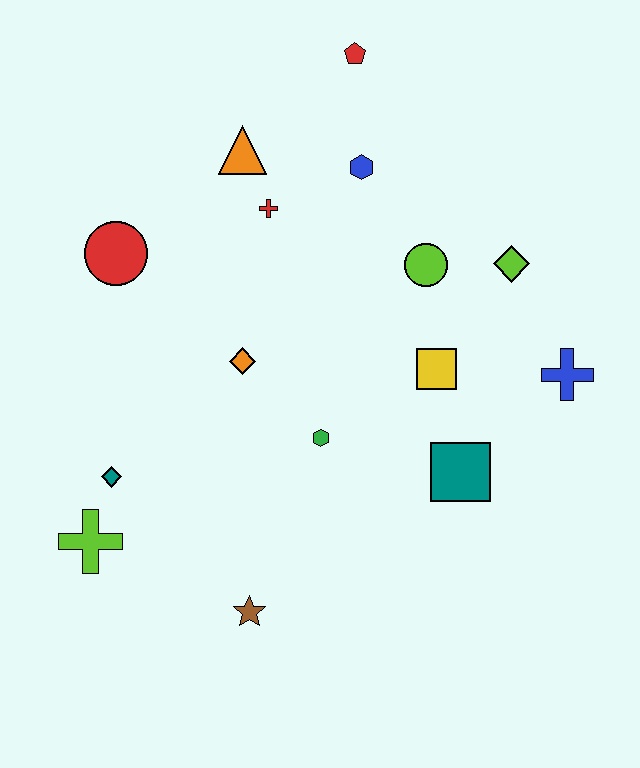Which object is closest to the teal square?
The yellow square is closest to the teal square.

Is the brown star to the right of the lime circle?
No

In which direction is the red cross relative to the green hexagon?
The red cross is above the green hexagon.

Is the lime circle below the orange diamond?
No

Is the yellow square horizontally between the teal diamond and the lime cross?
No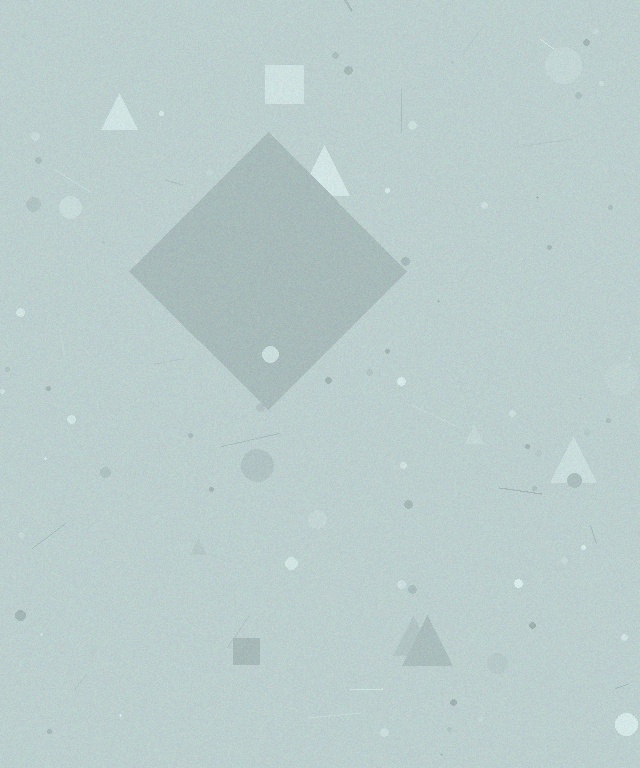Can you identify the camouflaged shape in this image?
The camouflaged shape is a diamond.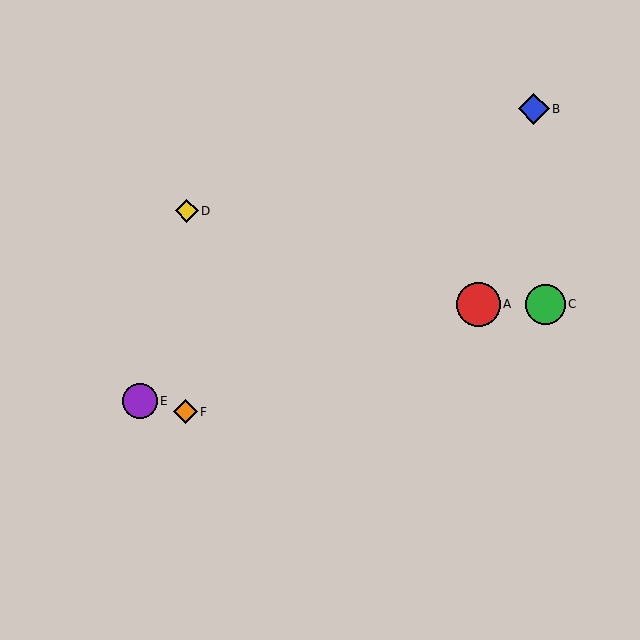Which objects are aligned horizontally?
Objects A, C are aligned horizontally.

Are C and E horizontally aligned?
No, C is at y≈304 and E is at y≈401.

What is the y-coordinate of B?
Object B is at y≈109.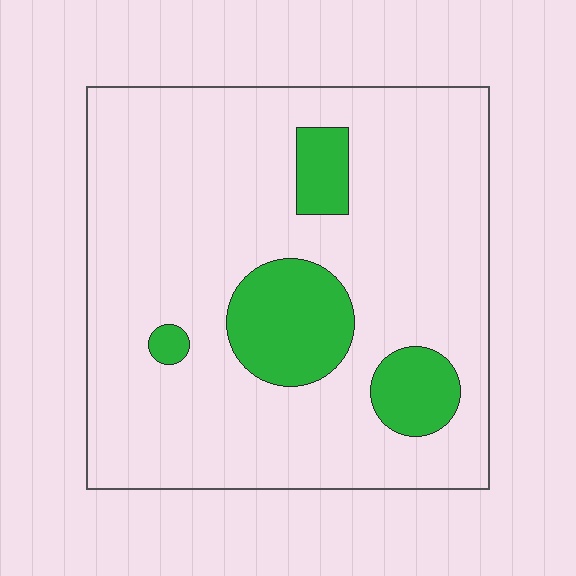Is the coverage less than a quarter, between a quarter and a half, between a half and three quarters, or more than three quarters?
Less than a quarter.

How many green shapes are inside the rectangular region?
4.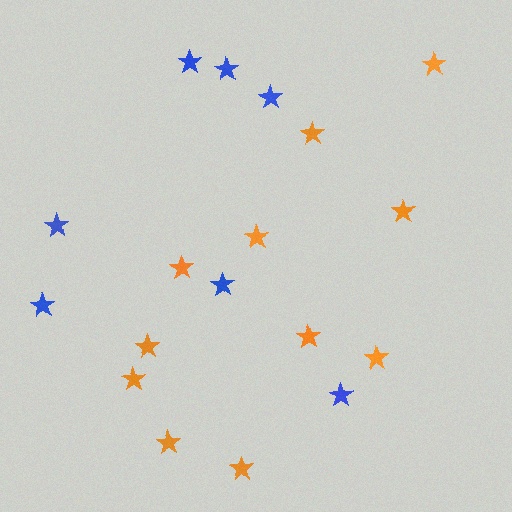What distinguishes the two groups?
There are 2 groups: one group of orange stars (11) and one group of blue stars (7).